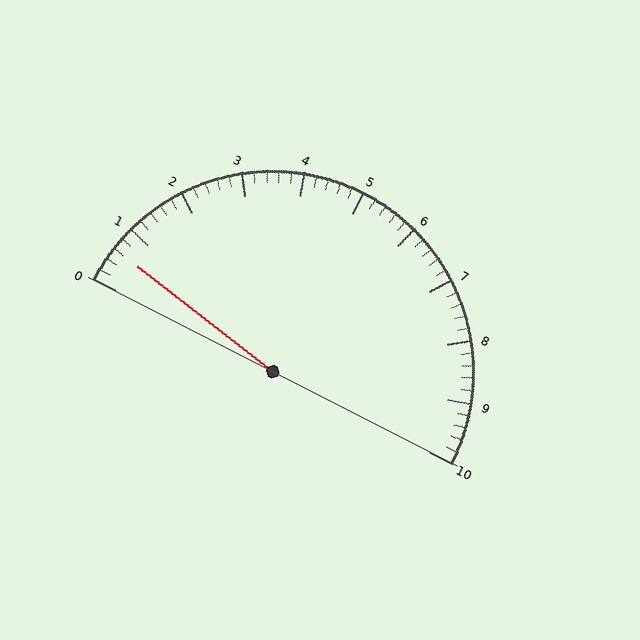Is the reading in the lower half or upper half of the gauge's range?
The reading is in the lower half of the range (0 to 10).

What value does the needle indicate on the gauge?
The needle indicates approximately 0.6.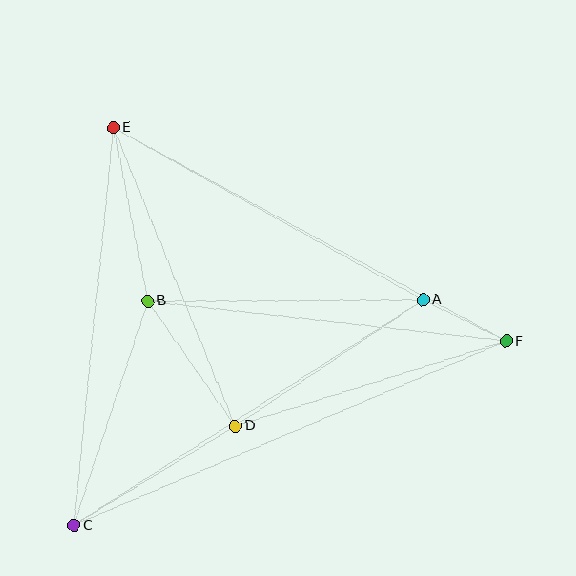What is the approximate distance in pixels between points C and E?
The distance between C and E is approximately 400 pixels.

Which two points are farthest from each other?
Points C and F are farthest from each other.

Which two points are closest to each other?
Points A and F are closest to each other.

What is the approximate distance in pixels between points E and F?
The distance between E and F is approximately 447 pixels.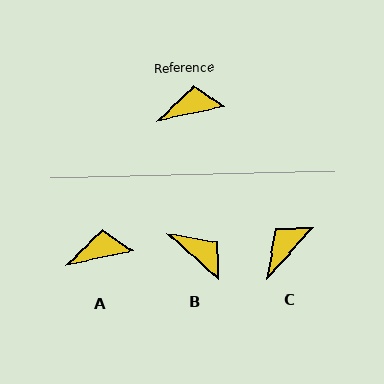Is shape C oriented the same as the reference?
No, it is off by about 36 degrees.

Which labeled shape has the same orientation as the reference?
A.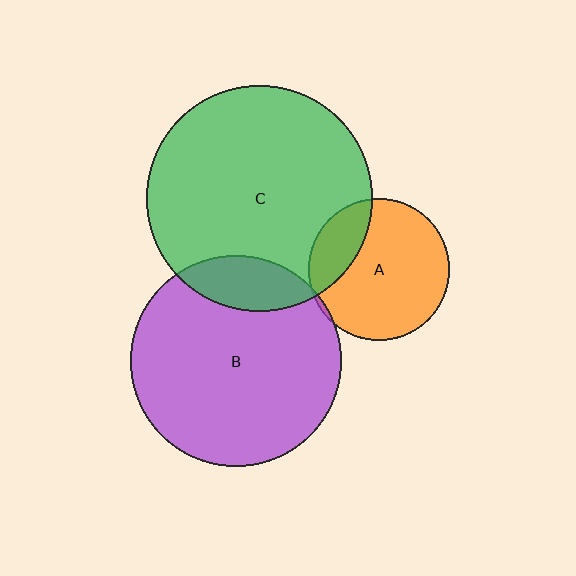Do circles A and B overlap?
Yes.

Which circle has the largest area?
Circle C (green).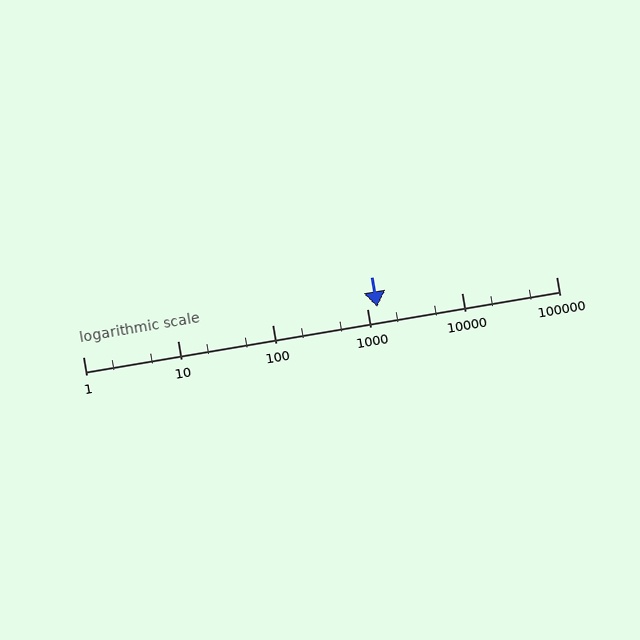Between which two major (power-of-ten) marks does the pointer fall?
The pointer is between 1000 and 10000.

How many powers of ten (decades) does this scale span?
The scale spans 5 decades, from 1 to 100000.